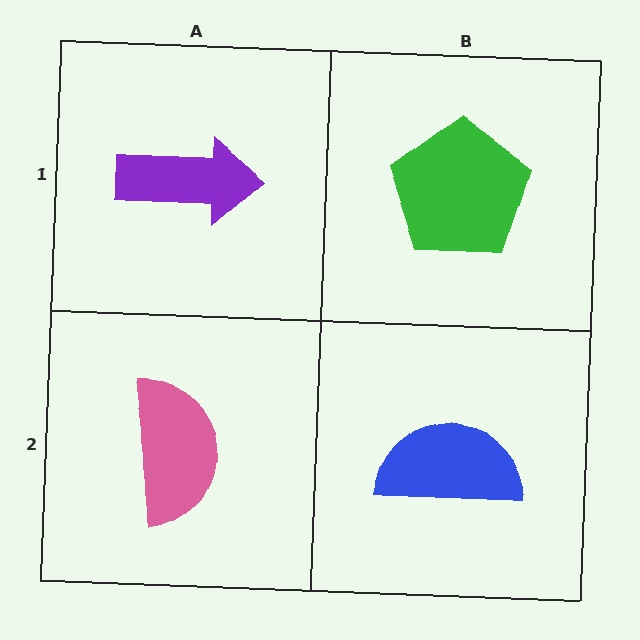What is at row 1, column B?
A green pentagon.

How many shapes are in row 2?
2 shapes.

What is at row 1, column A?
A purple arrow.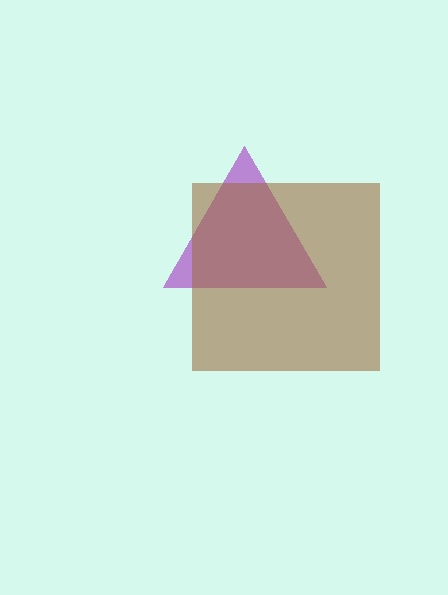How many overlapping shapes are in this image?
There are 2 overlapping shapes in the image.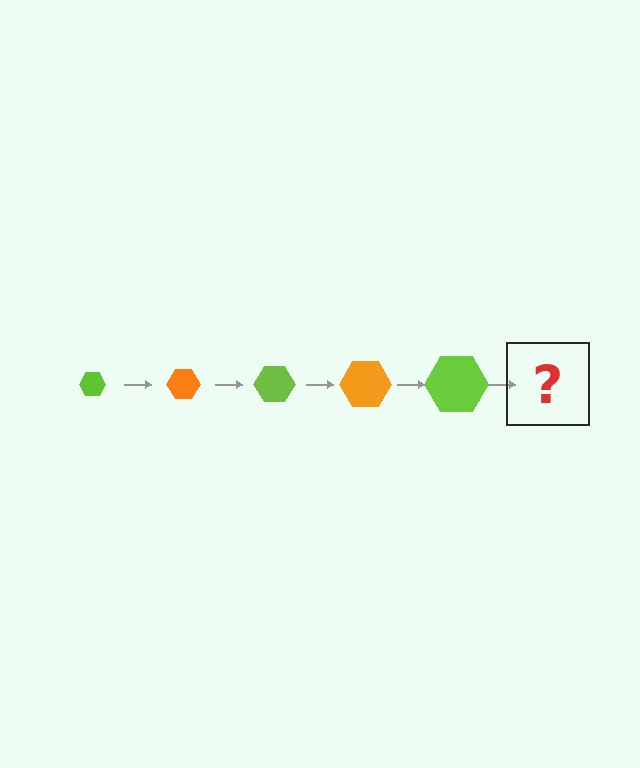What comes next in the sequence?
The next element should be an orange hexagon, larger than the previous one.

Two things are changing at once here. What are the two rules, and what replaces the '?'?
The two rules are that the hexagon grows larger each step and the color cycles through lime and orange. The '?' should be an orange hexagon, larger than the previous one.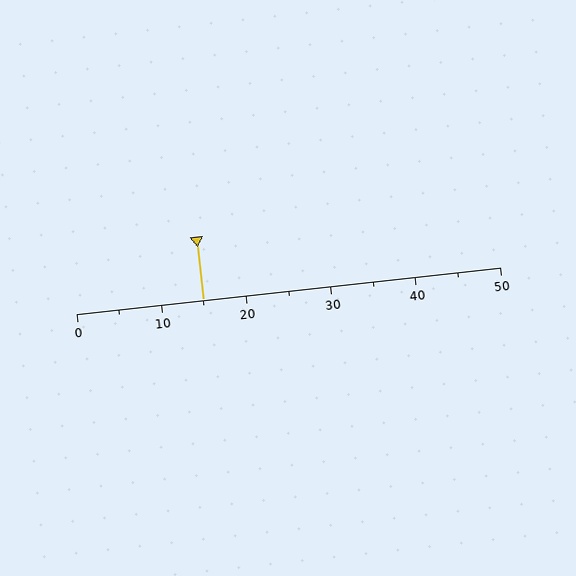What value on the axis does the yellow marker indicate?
The marker indicates approximately 15.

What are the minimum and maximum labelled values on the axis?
The axis runs from 0 to 50.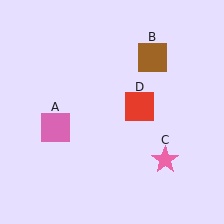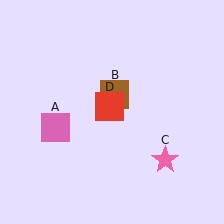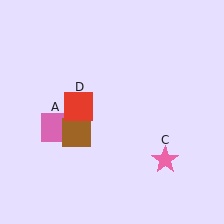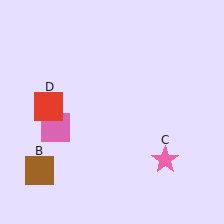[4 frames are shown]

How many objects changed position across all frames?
2 objects changed position: brown square (object B), red square (object D).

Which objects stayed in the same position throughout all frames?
Pink square (object A) and pink star (object C) remained stationary.